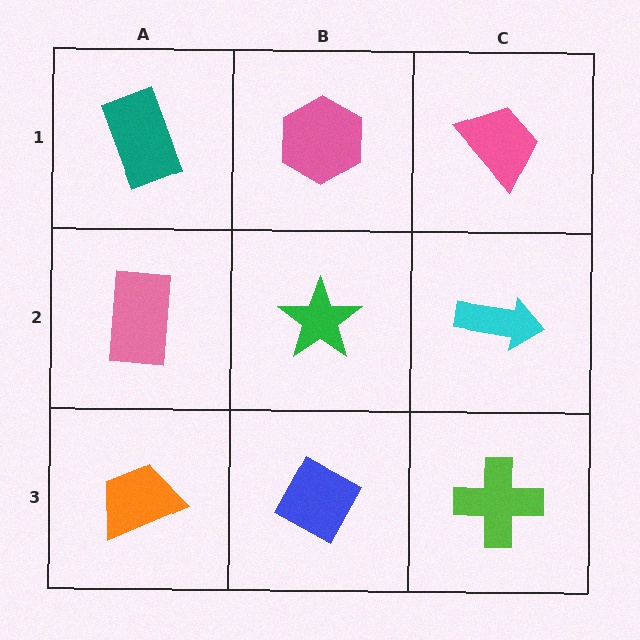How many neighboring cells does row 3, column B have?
3.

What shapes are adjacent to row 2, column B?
A pink hexagon (row 1, column B), a blue diamond (row 3, column B), a pink rectangle (row 2, column A), a cyan arrow (row 2, column C).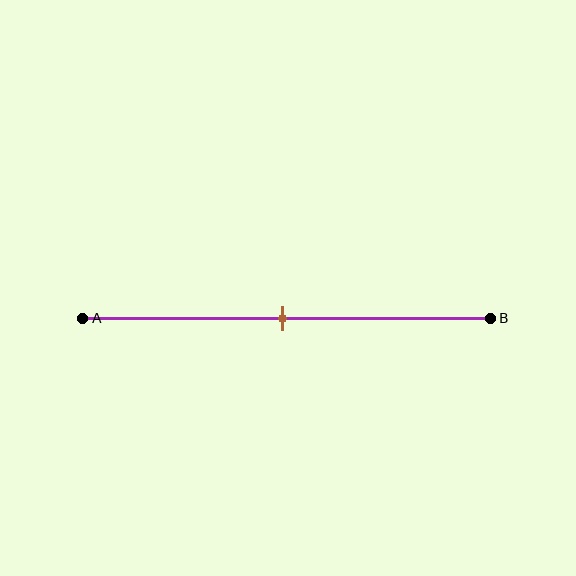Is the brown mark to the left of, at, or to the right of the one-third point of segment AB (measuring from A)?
The brown mark is to the right of the one-third point of segment AB.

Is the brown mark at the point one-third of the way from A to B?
No, the mark is at about 50% from A, not at the 33% one-third point.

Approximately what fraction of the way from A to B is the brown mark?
The brown mark is approximately 50% of the way from A to B.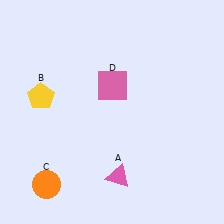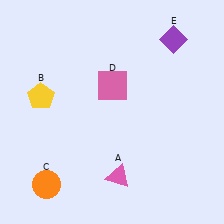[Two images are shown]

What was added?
A purple diamond (E) was added in Image 2.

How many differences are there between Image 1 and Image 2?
There is 1 difference between the two images.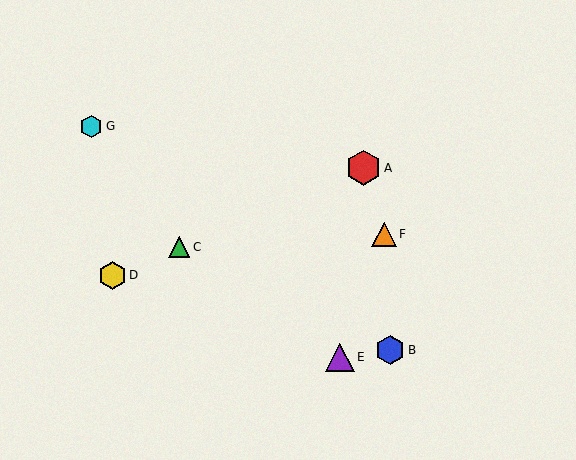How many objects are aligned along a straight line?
3 objects (A, C, D) are aligned along a straight line.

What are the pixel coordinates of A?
Object A is at (364, 168).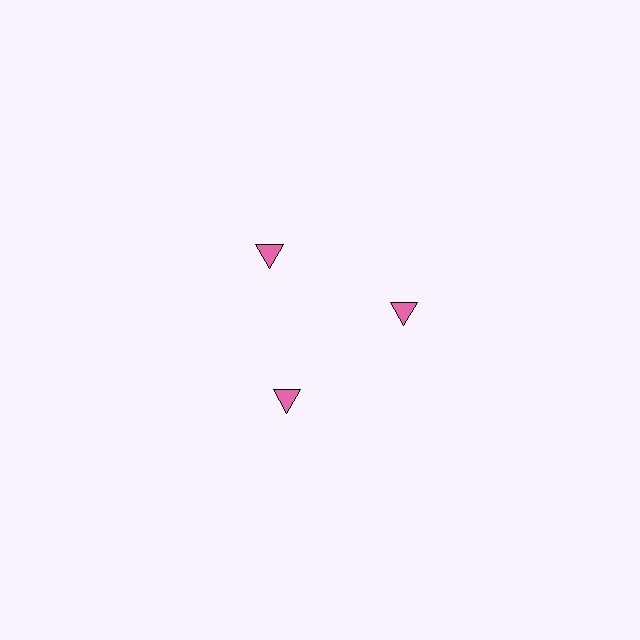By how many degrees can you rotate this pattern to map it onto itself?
The pattern maps onto itself every 120 degrees of rotation.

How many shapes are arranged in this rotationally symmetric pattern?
There are 3 shapes, arranged in 3 groups of 1.